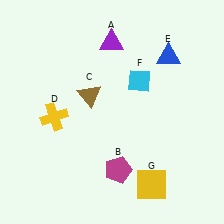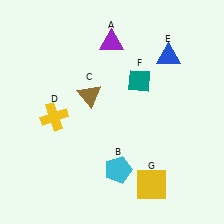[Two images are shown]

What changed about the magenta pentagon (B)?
In Image 1, B is magenta. In Image 2, it changed to cyan.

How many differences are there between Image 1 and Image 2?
There are 2 differences between the two images.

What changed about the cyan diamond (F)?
In Image 1, F is cyan. In Image 2, it changed to teal.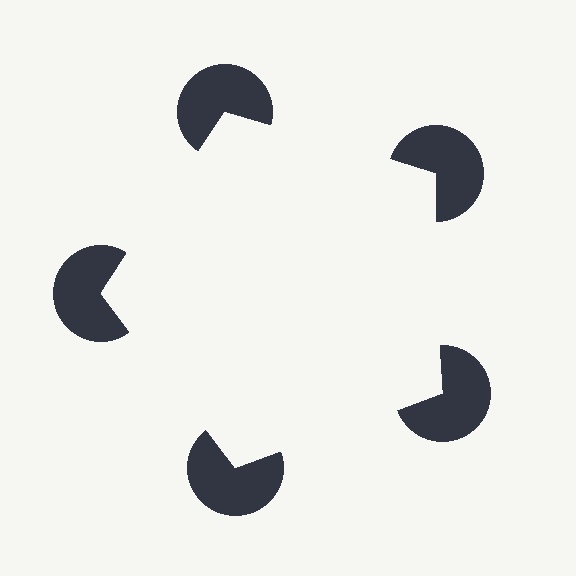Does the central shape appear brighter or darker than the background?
It typically appears slightly brighter than the background, even though no actual brightness change is drawn.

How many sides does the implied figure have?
5 sides.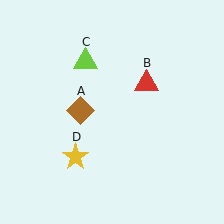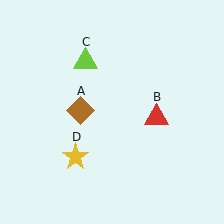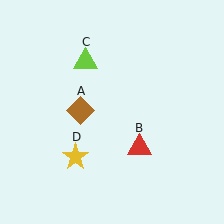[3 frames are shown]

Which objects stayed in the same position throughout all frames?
Brown diamond (object A) and lime triangle (object C) and yellow star (object D) remained stationary.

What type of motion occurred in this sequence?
The red triangle (object B) rotated clockwise around the center of the scene.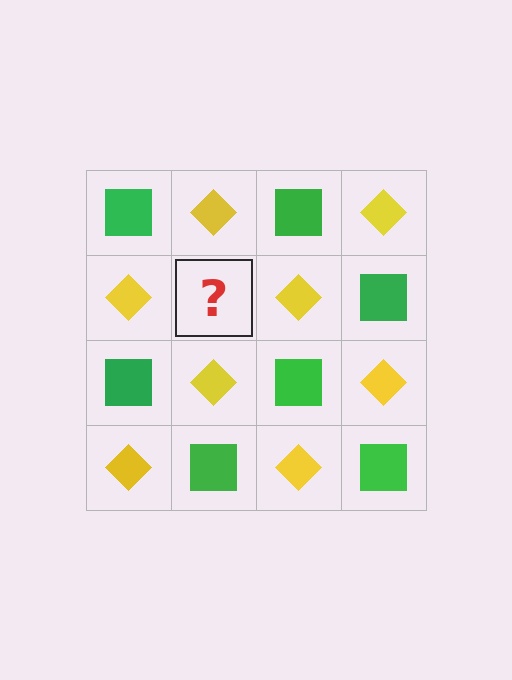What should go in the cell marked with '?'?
The missing cell should contain a green square.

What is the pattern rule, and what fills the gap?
The rule is that it alternates green square and yellow diamond in a checkerboard pattern. The gap should be filled with a green square.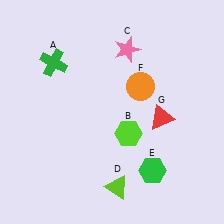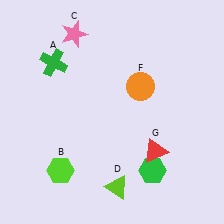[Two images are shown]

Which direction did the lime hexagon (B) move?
The lime hexagon (B) moved left.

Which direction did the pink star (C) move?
The pink star (C) moved left.